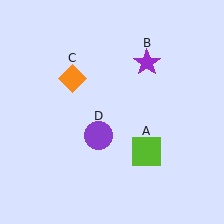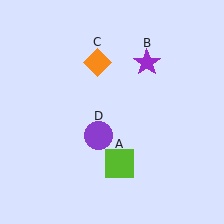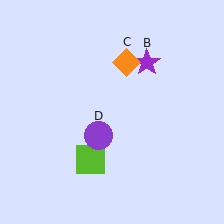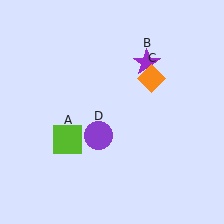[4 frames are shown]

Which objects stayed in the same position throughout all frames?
Purple star (object B) and purple circle (object D) remained stationary.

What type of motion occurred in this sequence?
The lime square (object A), orange diamond (object C) rotated clockwise around the center of the scene.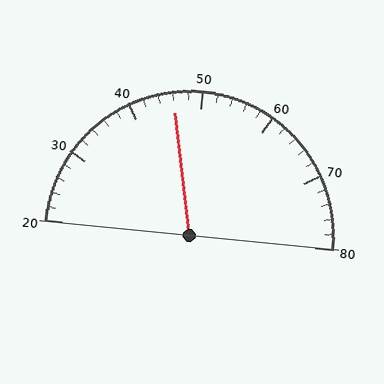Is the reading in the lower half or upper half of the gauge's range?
The reading is in the lower half of the range (20 to 80).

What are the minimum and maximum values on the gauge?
The gauge ranges from 20 to 80.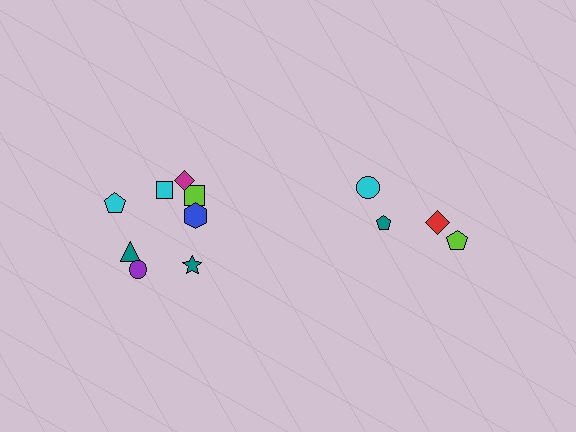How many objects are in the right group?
There are 4 objects.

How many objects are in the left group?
There are 8 objects.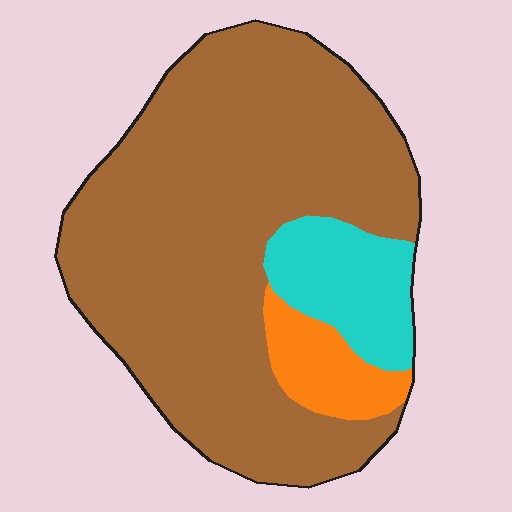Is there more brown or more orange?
Brown.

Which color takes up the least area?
Orange, at roughly 10%.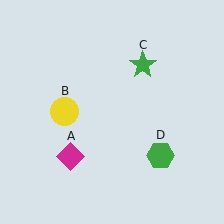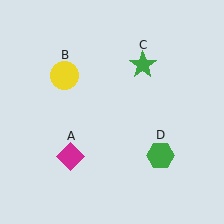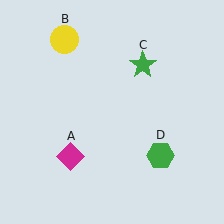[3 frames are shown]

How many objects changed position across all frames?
1 object changed position: yellow circle (object B).